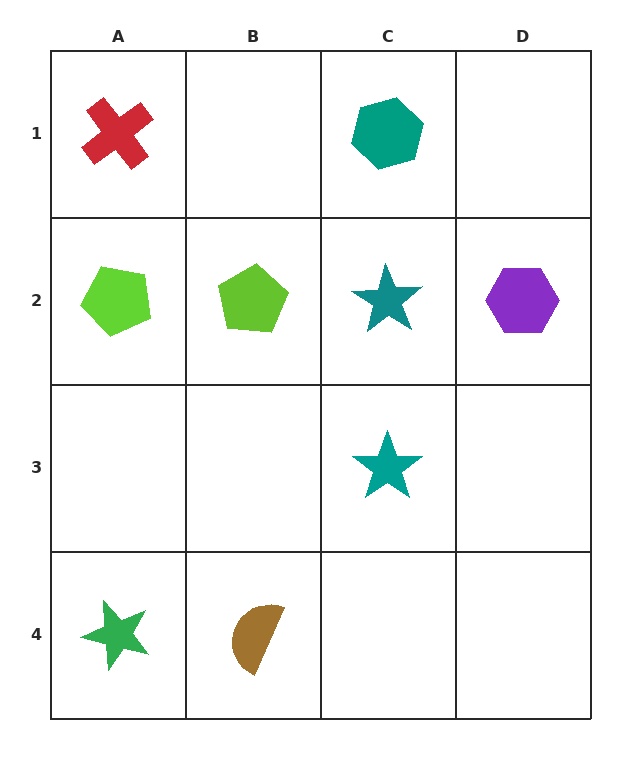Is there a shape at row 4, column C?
No, that cell is empty.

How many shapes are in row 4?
2 shapes.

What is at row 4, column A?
A green star.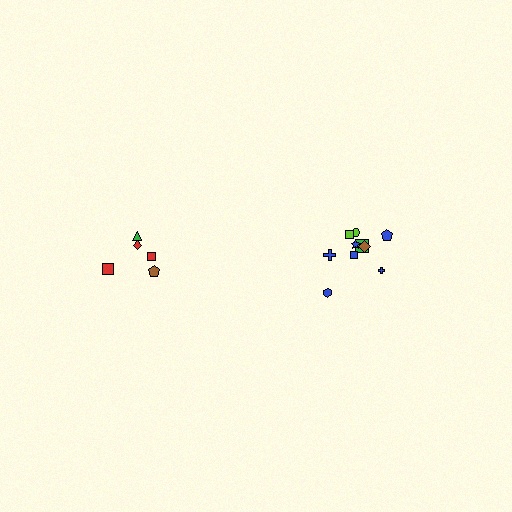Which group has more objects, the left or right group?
The right group.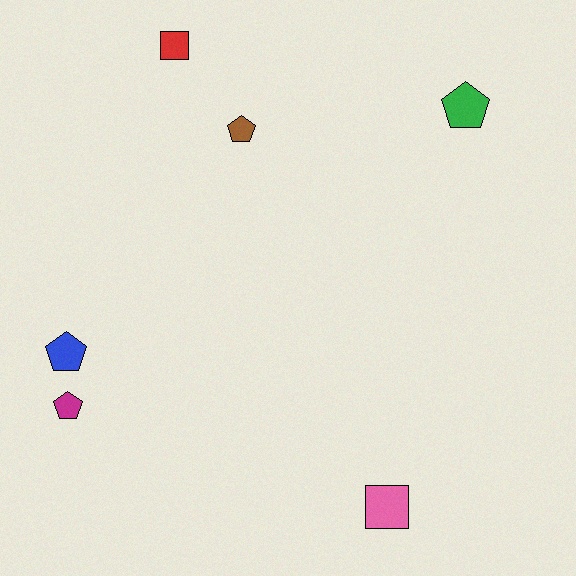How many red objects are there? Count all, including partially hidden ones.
There is 1 red object.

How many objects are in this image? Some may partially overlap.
There are 6 objects.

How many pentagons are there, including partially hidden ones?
There are 4 pentagons.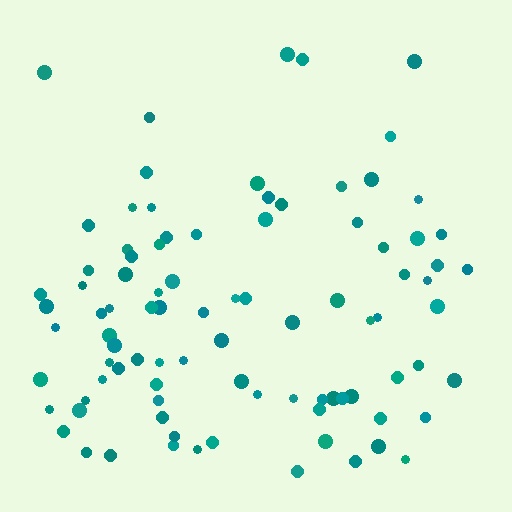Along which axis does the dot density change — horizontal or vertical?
Vertical.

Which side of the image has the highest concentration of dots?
The bottom.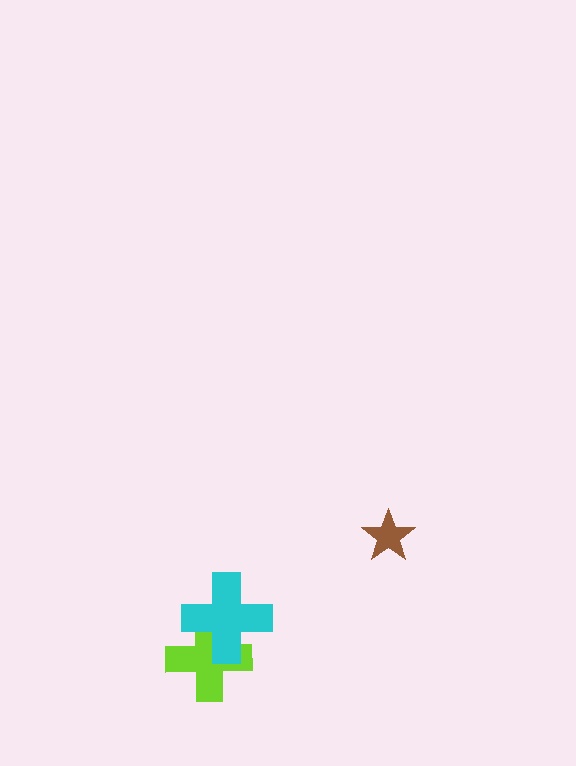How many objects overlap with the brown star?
0 objects overlap with the brown star.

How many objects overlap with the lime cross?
1 object overlaps with the lime cross.